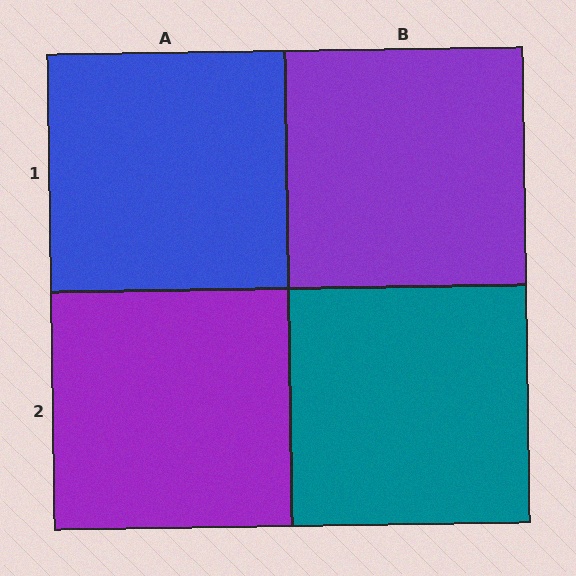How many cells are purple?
2 cells are purple.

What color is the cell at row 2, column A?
Purple.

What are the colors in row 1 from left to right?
Blue, purple.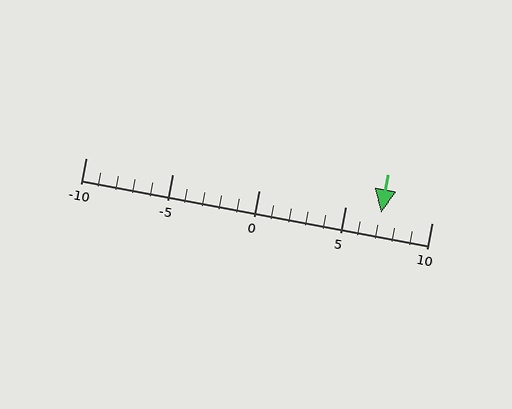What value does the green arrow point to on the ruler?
The green arrow points to approximately 7.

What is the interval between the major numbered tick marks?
The major tick marks are spaced 5 units apart.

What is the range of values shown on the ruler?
The ruler shows values from -10 to 10.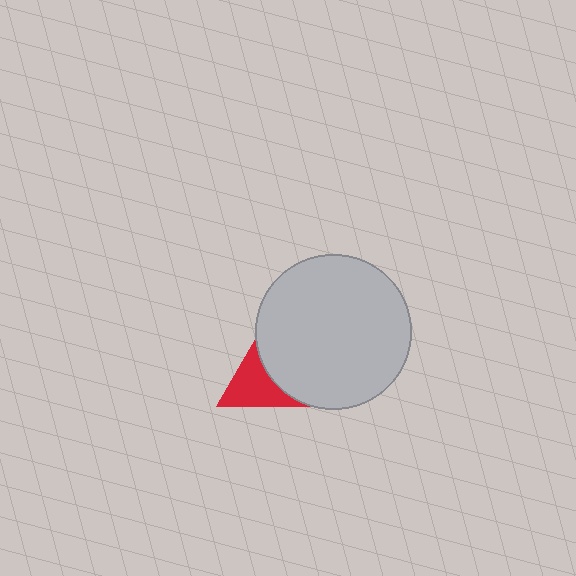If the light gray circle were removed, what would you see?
You would see the complete red triangle.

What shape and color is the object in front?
The object in front is a light gray circle.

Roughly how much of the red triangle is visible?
A small part of it is visible (roughly 36%).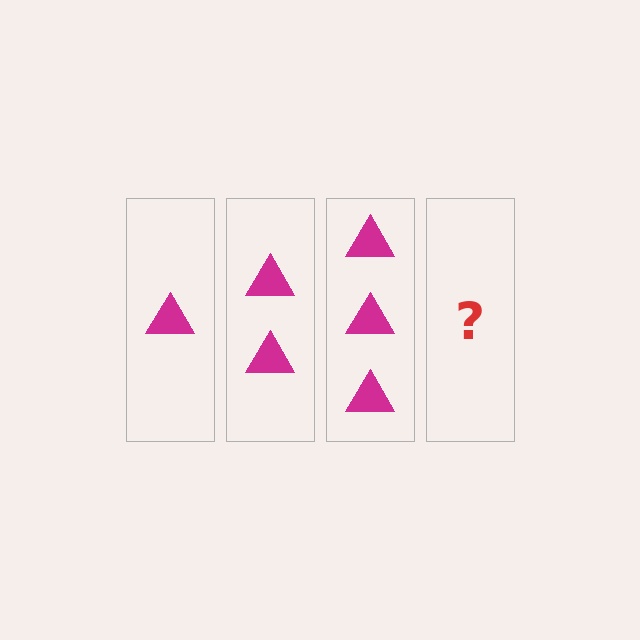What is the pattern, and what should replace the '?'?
The pattern is that each step adds one more triangle. The '?' should be 4 triangles.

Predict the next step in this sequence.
The next step is 4 triangles.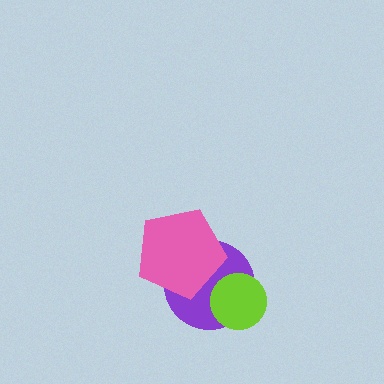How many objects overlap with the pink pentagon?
1 object overlaps with the pink pentagon.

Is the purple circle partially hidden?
Yes, it is partially covered by another shape.